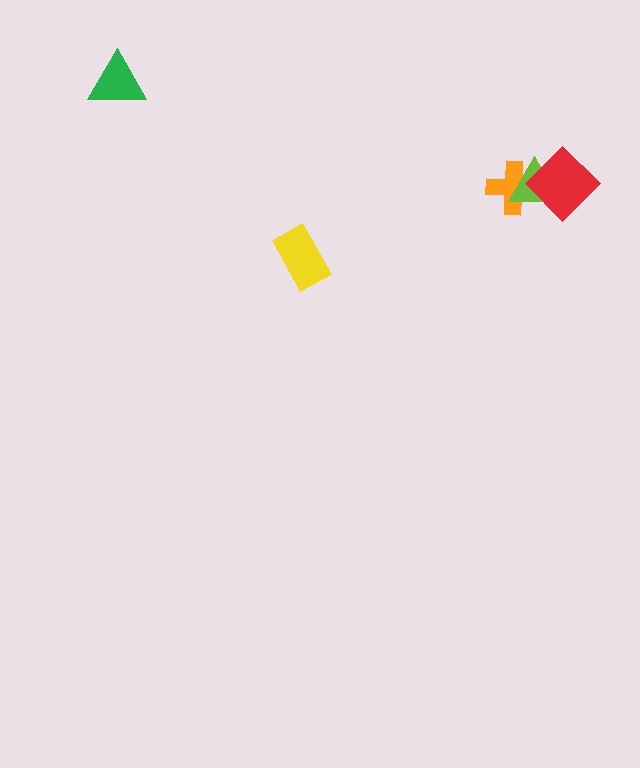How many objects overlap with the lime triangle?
2 objects overlap with the lime triangle.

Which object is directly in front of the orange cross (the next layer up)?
The lime triangle is directly in front of the orange cross.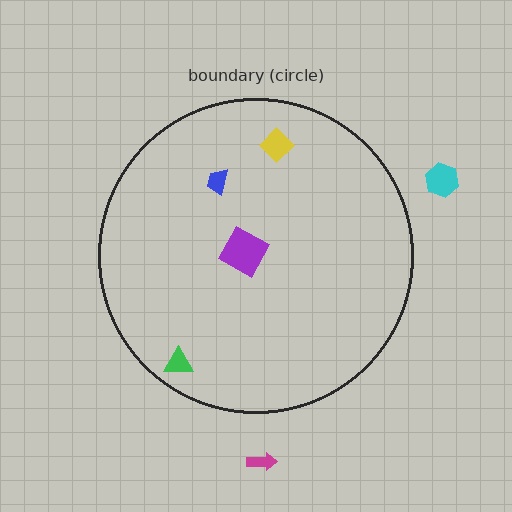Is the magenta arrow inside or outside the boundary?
Outside.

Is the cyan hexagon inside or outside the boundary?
Outside.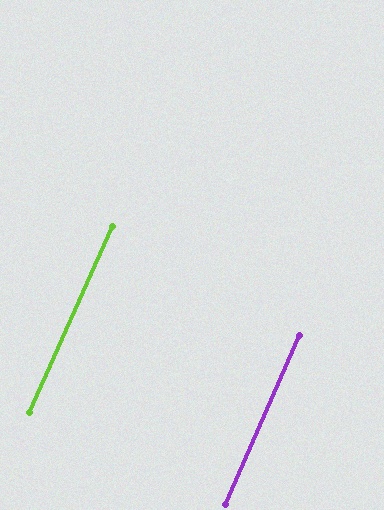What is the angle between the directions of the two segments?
Approximately 0 degrees.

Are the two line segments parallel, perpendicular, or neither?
Parallel — their directions differ by only 0.4°.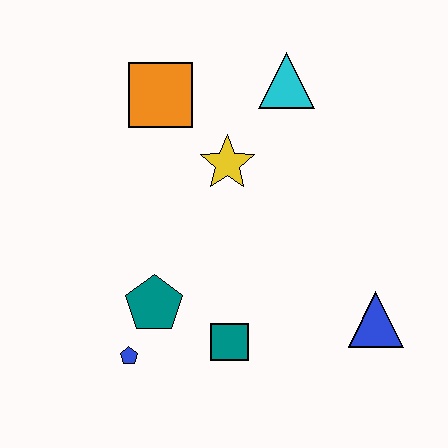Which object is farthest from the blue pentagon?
The cyan triangle is farthest from the blue pentagon.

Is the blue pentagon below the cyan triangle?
Yes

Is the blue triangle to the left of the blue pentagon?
No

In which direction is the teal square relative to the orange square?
The teal square is below the orange square.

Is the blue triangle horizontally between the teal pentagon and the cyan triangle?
No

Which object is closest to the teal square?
The teal pentagon is closest to the teal square.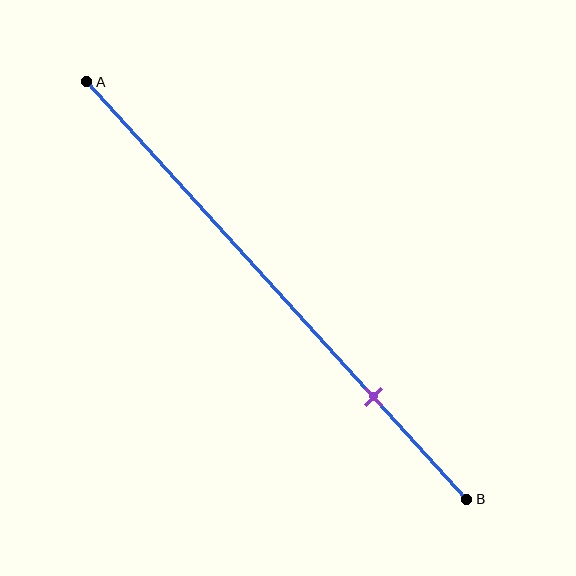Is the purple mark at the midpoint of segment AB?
No, the mark is at about 75% from A, not at the 50% midpoint.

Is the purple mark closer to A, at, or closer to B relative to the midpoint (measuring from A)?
The purple mark is closer to point B than the midpoint of segment AB.